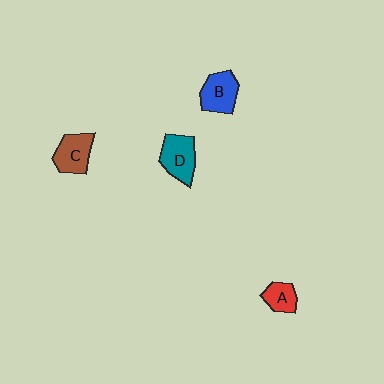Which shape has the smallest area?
Shape A (red).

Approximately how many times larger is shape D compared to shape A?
Approximately 1.6 times.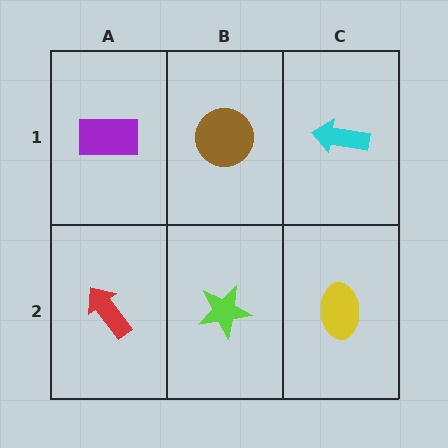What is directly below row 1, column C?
A yellow ellipse.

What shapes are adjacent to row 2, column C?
A cyan arrow (row 1, column C), a lime star (row 2, column B).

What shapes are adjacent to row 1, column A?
A red arrow (row 2, column A), a brown circle (row 1, column B).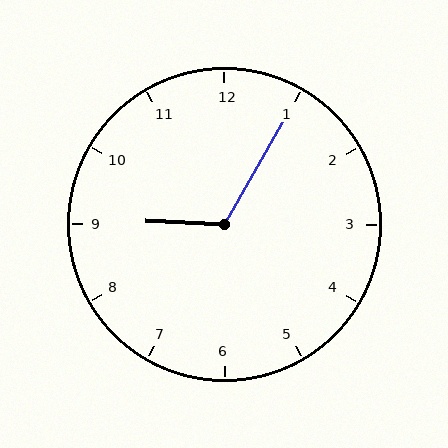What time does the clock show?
9:05.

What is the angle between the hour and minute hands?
Approximately 118 degrees.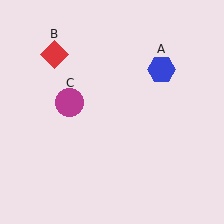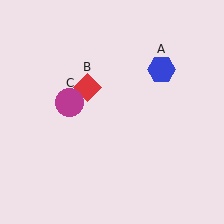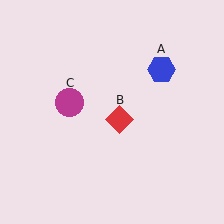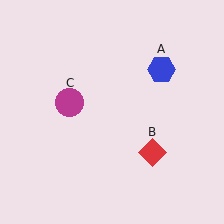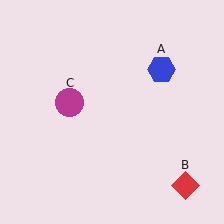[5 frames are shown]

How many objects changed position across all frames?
1 object changed position: red diamond (object B).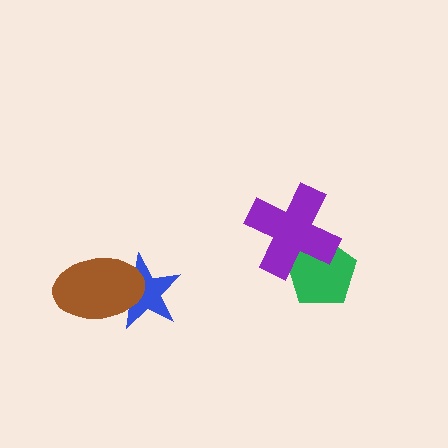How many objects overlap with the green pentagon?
1 object overlaps with the green pentagon.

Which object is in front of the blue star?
The brown ellipse is in front of the blue star.